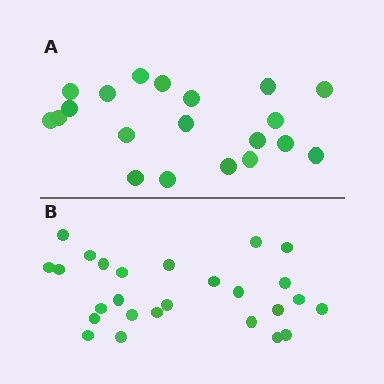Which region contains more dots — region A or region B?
Region B (the bottom region) has more dots.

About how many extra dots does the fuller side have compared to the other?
Region B has about 6 more dots than region A.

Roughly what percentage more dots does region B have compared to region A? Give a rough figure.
About 30% more.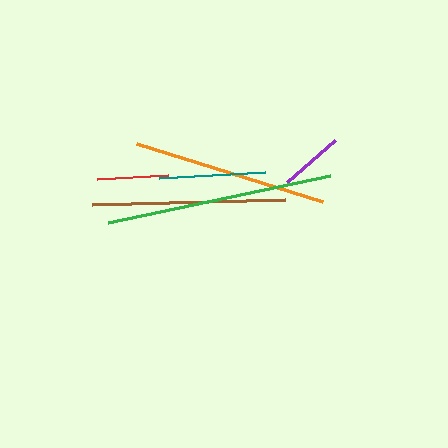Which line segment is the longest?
The green line is the longest at approximately 227 pixels.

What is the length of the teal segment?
The teal segment is approximately 105 pixels long.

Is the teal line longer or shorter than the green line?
The green line is longer than the teal line.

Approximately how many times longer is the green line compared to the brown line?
The green line is approximately 1.2 times the length of the brown line.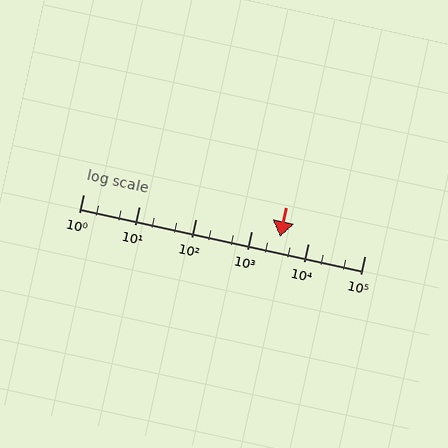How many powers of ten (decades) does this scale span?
The scale spans 5 decades, from 1 to 100000.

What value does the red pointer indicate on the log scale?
The pointer indicates approximately 3200.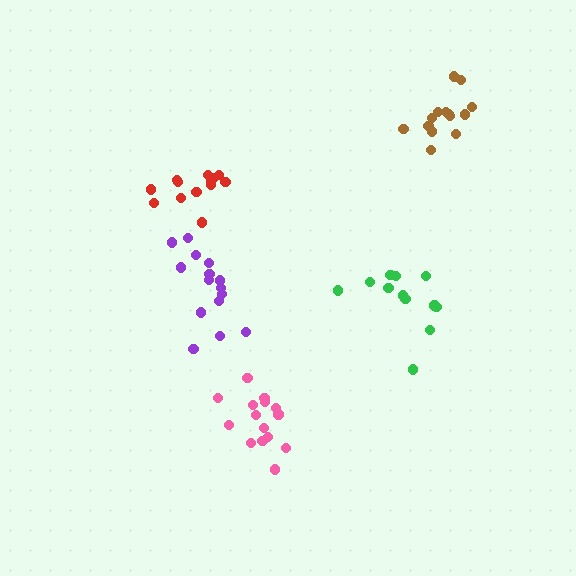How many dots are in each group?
Group 1: 12 dots, Group 2: 14 dots, Group 3: 13 dots, Group 4: 15 dots, Group 5: 15 dots (69 total).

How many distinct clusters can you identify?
There are 5 distinct clusters.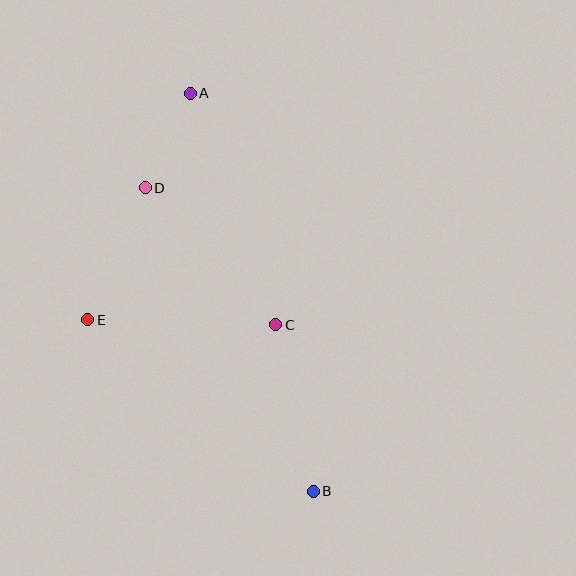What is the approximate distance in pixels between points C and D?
The distance between C and D is approximately 189 pixels.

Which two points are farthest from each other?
Points A and B are farthest from each other.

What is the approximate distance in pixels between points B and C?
The distance between B and C is approximately 171 pixels.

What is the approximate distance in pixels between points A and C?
The distance between A and C is approximately 247 pixels.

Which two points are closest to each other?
Points A and D are closest to each other.